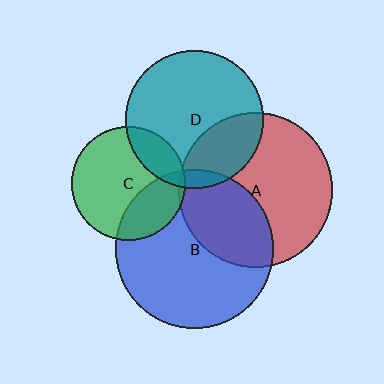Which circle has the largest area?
Circle B (blue).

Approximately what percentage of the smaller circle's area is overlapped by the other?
Approximately 20%.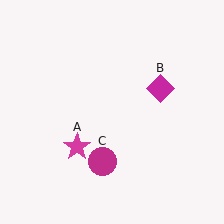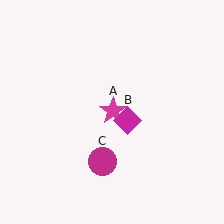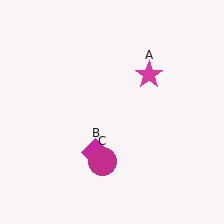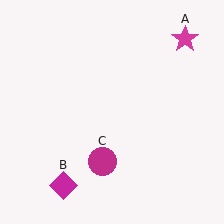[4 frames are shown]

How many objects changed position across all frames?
2 objects changed position: magenta star (object A), magenta diamond (object B).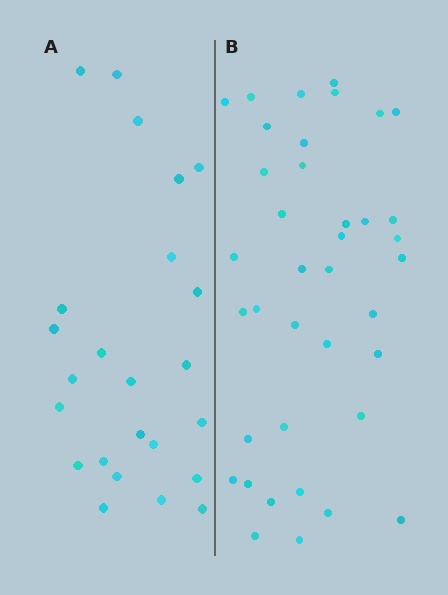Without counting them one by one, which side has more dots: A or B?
Region B (the right region) has more dots.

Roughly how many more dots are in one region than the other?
Region B has approximately 15 more dots than region A.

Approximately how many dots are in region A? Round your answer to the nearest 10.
About 20 dots. (The exact count is 24, which rounds to 20.)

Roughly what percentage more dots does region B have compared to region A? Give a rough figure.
About 60% more.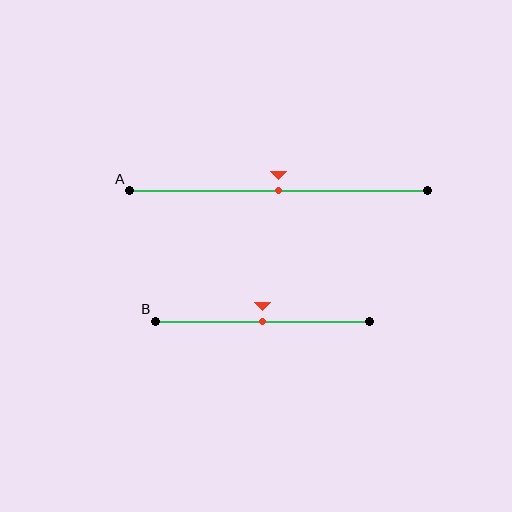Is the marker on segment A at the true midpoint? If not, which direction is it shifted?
Yes, the marker on segment A is at the true midpoint.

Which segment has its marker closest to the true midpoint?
Segment A has its marker closest to the true midpoint.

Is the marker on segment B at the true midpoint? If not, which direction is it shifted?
Yes, the marker on segment B is at the true midpoint.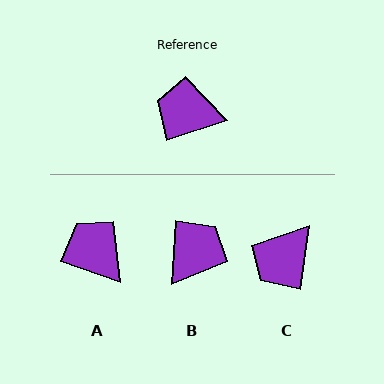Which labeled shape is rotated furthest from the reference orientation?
B, about 112 degrees away.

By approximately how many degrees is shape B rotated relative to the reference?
Approximately 112 degrees clockwise.